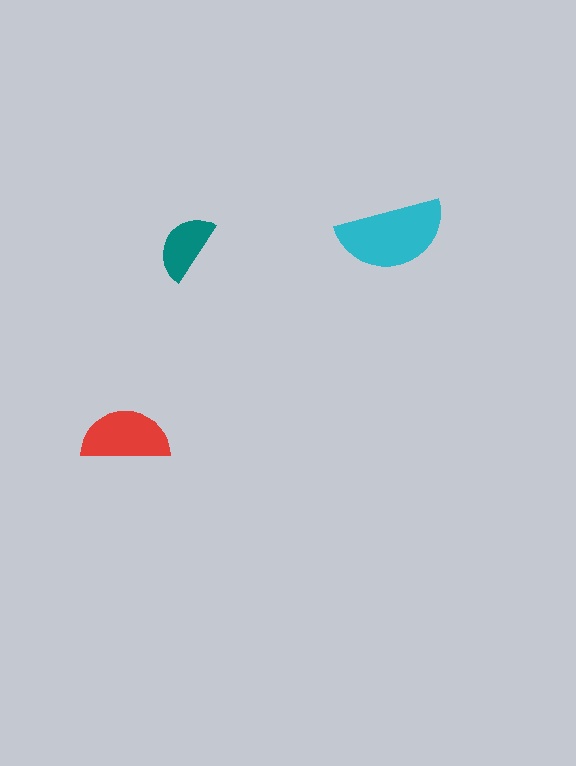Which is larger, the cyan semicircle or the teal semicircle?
The cyan one.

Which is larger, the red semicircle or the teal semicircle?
The red one.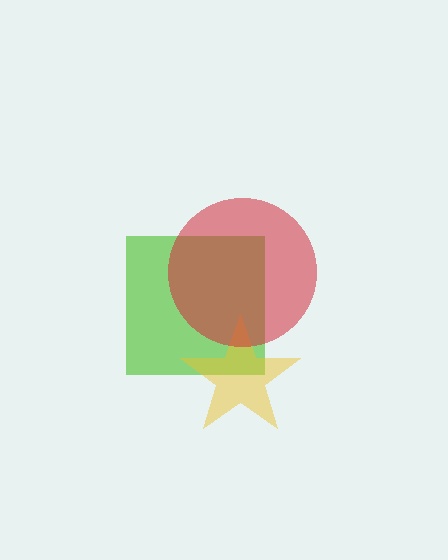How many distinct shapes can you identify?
There are 3 distinct shapes: a lime square, a yellow star, a red circle.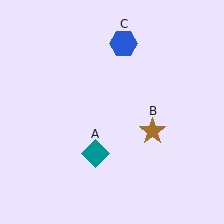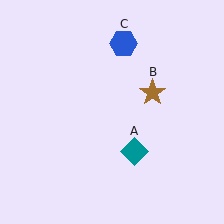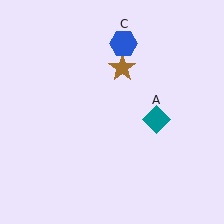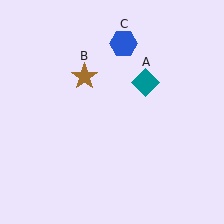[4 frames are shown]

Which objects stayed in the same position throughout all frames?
Blue hexagon (object C) remained stationary.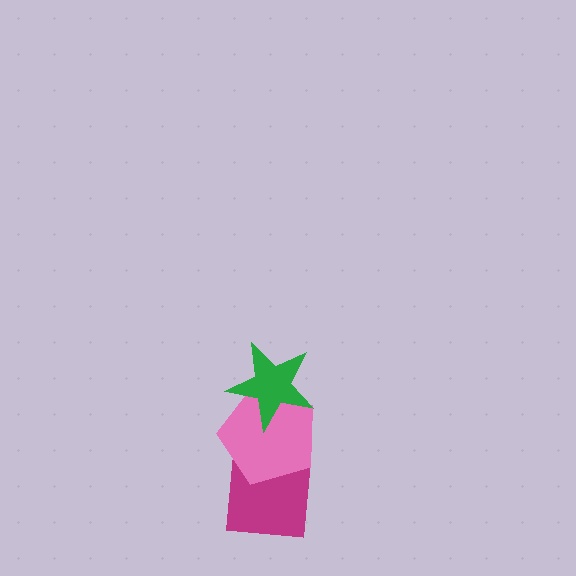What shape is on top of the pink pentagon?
The green star is on top of the pink pentagon.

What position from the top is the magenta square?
The magenta square is 3rd from the top.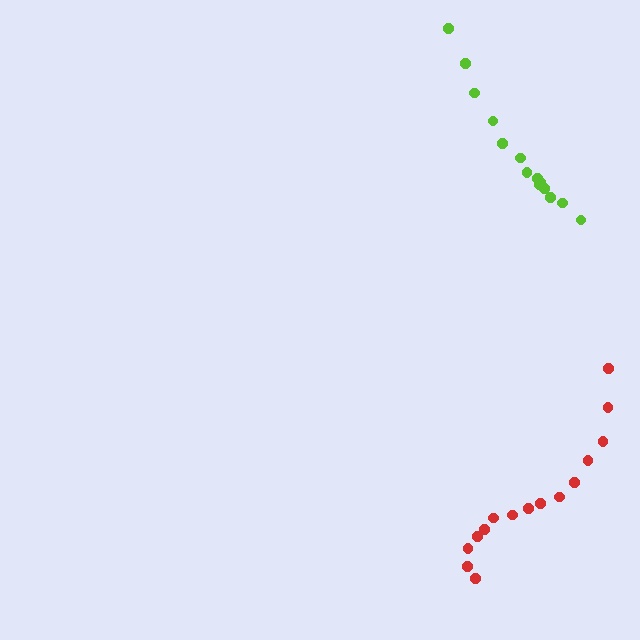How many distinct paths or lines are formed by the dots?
There are 2 distinct paths.